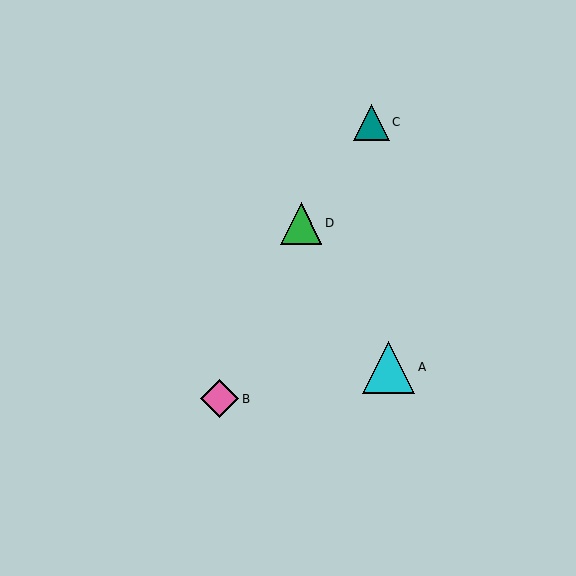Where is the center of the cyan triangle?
The center of the cyan triangle is at (388, 367).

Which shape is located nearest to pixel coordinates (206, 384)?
The pink diamond (labeled B) at (220, 399) is nearest to that location.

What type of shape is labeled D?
Shape D is a green triangle.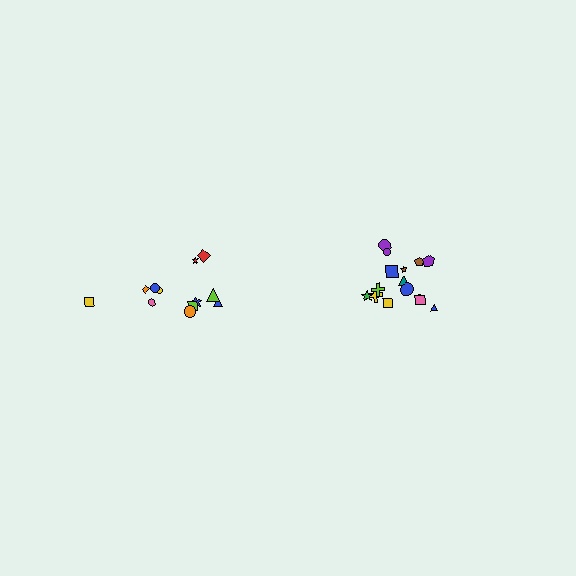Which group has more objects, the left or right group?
The right group.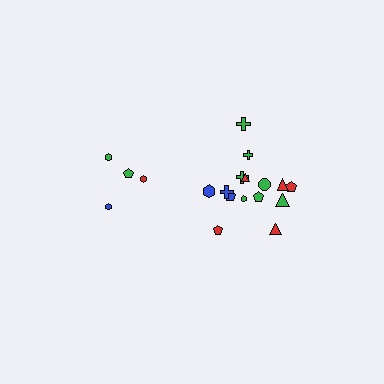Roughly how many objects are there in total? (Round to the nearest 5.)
Roughly 20 objects in total.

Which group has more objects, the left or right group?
The right group.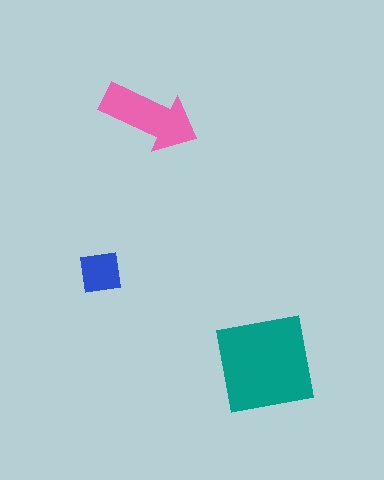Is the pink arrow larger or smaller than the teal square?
Smaller.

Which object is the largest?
The teal square.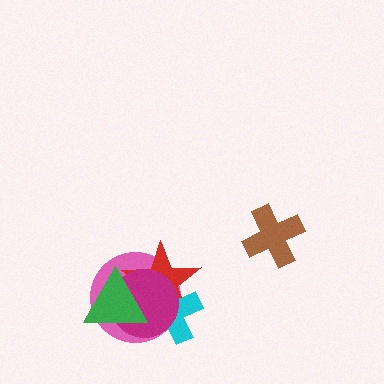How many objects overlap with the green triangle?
4 objects overlap with the green triangle.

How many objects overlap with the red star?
4 objects overlap with the red star.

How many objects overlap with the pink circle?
4 objects overlap with the pink circle.